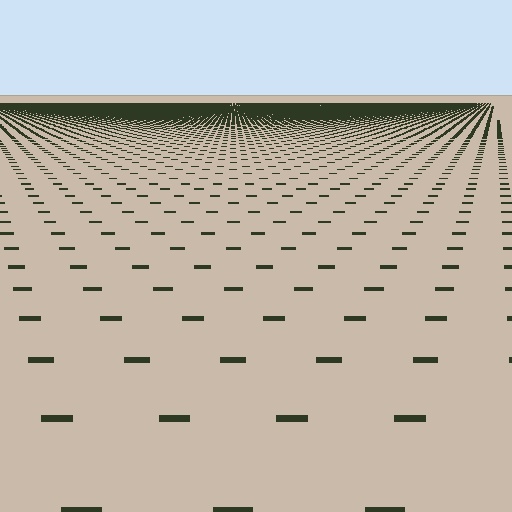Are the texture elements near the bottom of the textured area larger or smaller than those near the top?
Larger. Near the bottom, elements are closer to the viewer and appear at a bigger on-screen size.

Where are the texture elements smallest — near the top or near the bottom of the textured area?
Near the top.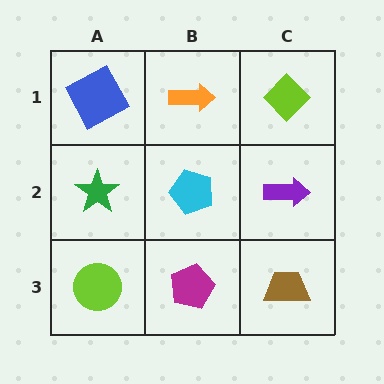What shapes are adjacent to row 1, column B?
A cyan pentagon (row 2, column B), a blue square (row 1, column A), a lime diamond (row 1, column C).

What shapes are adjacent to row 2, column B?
An orange arrow (row 1, column B), a magenta pentagon (row 3, column B), a green star (row 2, column A), a purple arrow (row 2, column C).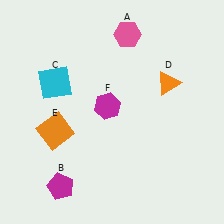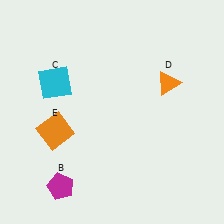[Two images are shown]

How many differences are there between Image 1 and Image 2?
There are 2 differences between the two images.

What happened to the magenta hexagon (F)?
The magenta hexagon (F) was removed in Image 2. It was in the top-left area of Image 1.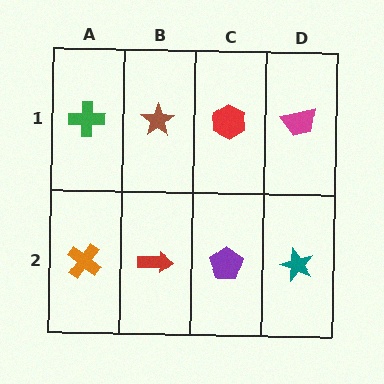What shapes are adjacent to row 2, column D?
A magenta trapezoid (row 1, column D), a purple pentagon (row 2, column C).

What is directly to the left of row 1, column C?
A brown star.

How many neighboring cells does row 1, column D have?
2.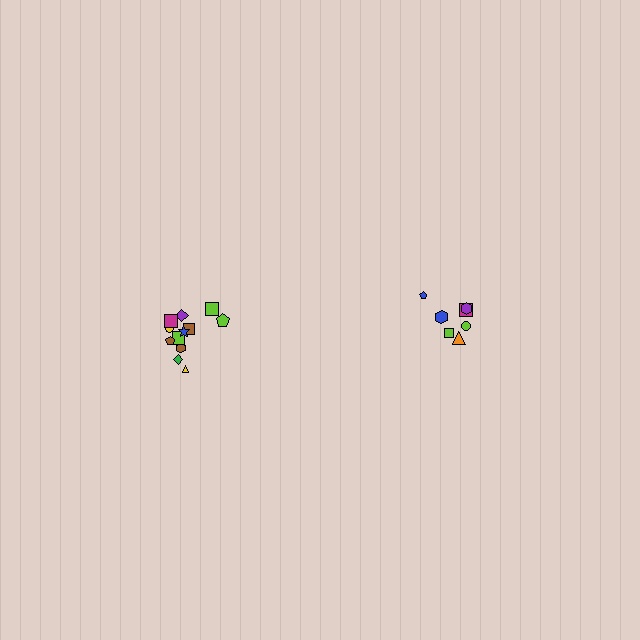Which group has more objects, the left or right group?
The left group.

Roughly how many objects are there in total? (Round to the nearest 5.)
Roughly 20 objects in total.